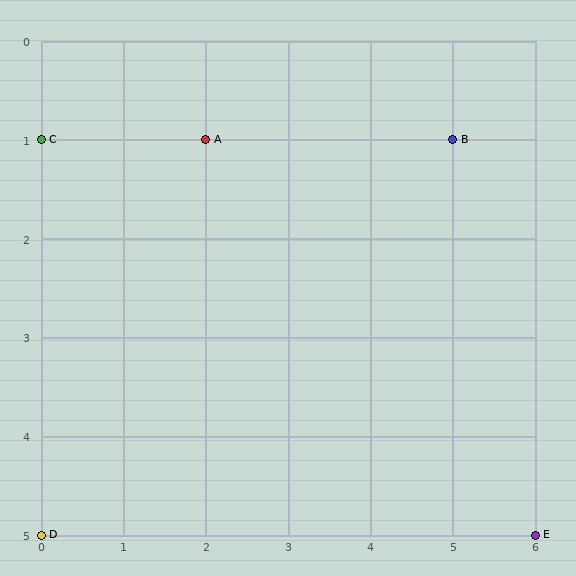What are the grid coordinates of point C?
Point C is at grid coordinates (0, 1).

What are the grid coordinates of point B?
Point B is at grid coordinates (5, 1).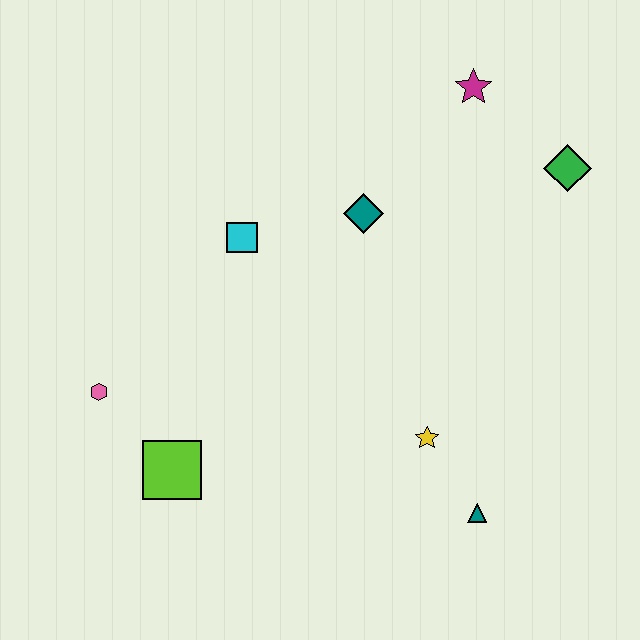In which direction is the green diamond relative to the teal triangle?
The green diamond is above the teal triangle.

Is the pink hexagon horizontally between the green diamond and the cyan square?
No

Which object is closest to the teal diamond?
The cyan square is closest to the teal diamond.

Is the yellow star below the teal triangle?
No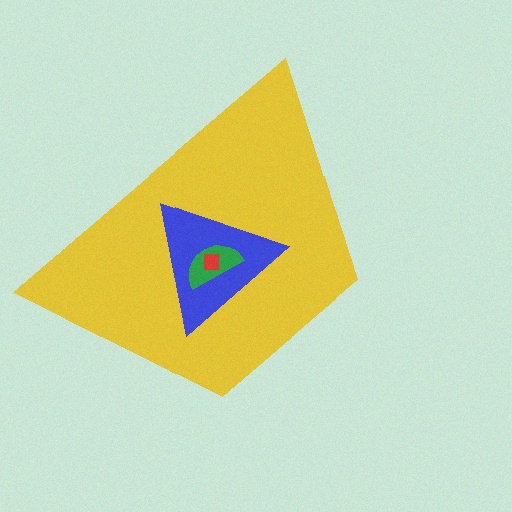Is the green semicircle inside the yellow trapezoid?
Yes.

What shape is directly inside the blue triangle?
The green semicircle.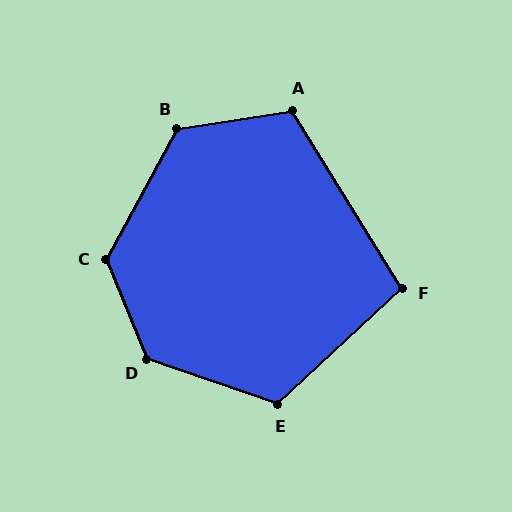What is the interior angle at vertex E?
Approximately 118 degrees (obtuse).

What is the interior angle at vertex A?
Approximately 113 degrees (obtuse).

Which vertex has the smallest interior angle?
F, at approximately 101 degrees.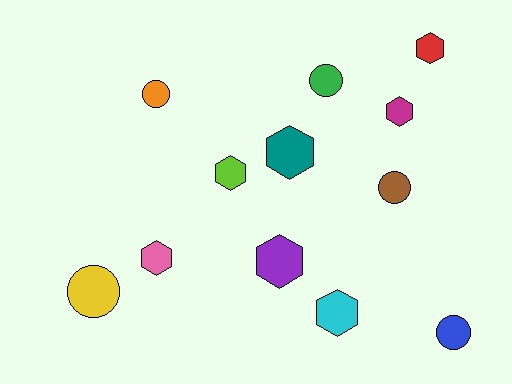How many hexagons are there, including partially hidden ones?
There are 7 hexagons.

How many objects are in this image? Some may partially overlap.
There are 12 objects.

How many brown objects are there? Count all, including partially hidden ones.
There is 1 brown object.